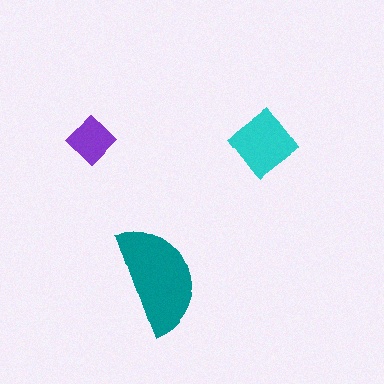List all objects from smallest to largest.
The purple diamond, the cyan diamond, the teal semicircle.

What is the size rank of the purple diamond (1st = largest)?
3rd.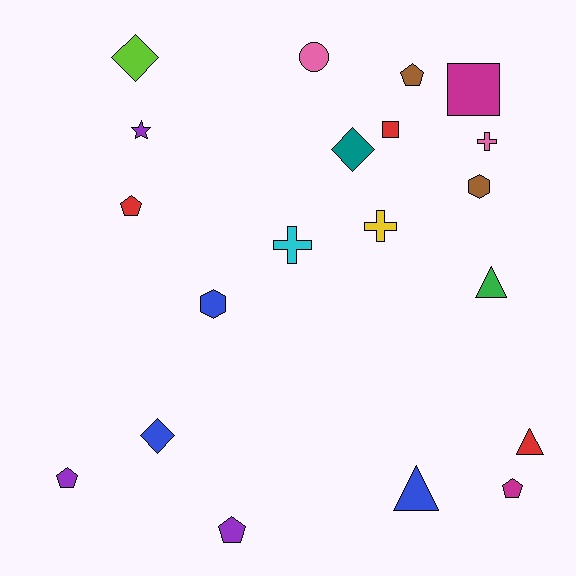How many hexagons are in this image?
There are 2 hexagons.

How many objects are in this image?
There are 20 objects.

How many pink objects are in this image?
There are 2 pink objects.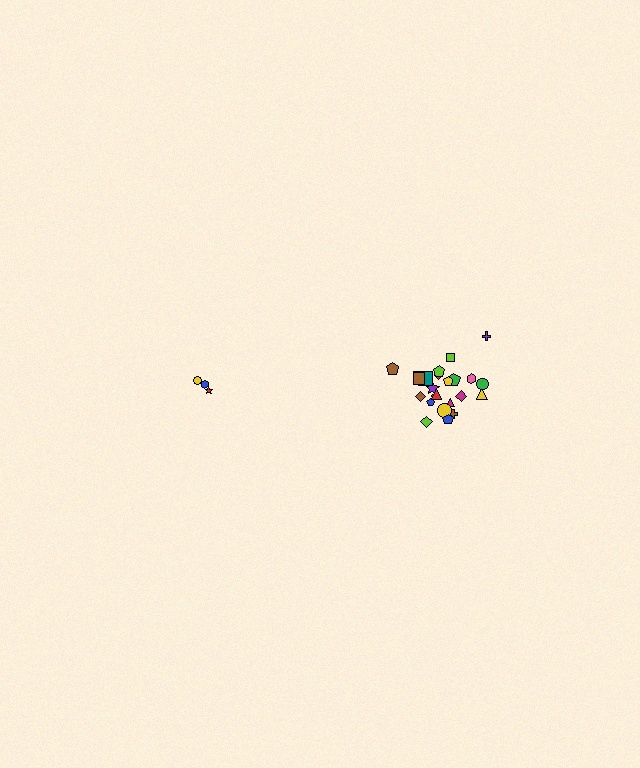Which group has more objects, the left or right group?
The right group.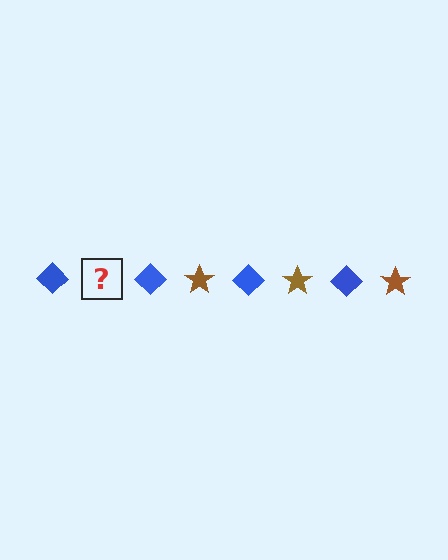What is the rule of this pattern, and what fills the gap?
The rule is that the pattern alternates between blue diamond and brown star. The gap should be filled with a brown star.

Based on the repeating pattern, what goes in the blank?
The blank should be a brown star.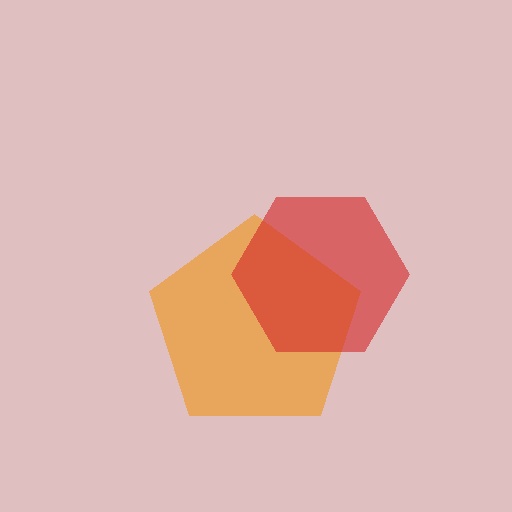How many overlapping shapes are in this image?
There are 2 overlapping shapes in the image.